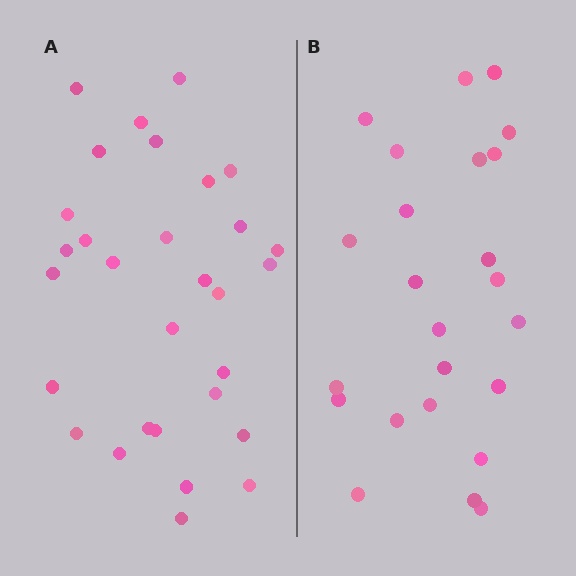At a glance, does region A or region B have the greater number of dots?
Region A (the left region) has more dots.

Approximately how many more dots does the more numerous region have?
Region A has about 6 more dots than region B.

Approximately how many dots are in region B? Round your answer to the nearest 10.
About 20 dots. (The exact count is 24, which rounds to 20.)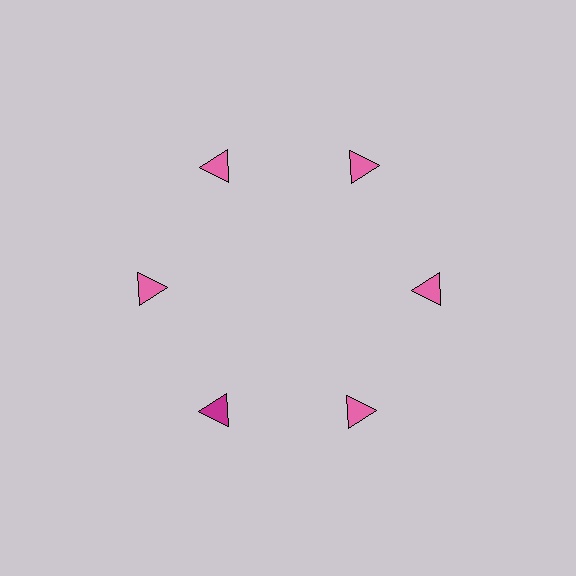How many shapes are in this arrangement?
There are 6 shapes arranged in a ring pattern.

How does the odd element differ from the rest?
It has a different color: magenta instead of pink.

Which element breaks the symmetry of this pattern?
The magenta triangle at roughly the 7 o'clock position breaks the symmetry. All other shapes are pink triangles.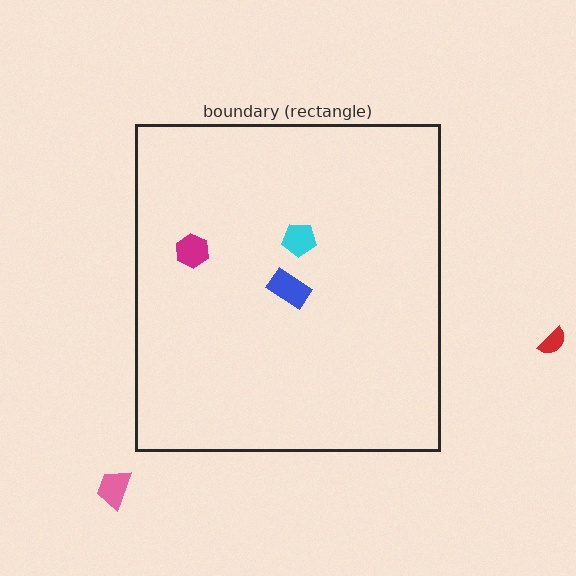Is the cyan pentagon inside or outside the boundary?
Inside.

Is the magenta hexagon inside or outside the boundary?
Inside.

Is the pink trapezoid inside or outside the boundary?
Outside.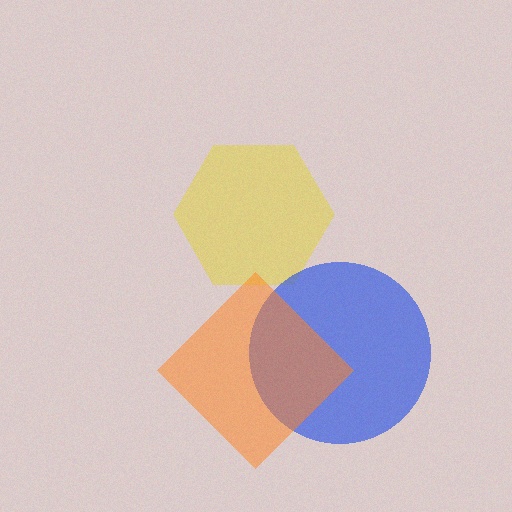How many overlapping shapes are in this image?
There are 3 overlapping shapes in the image.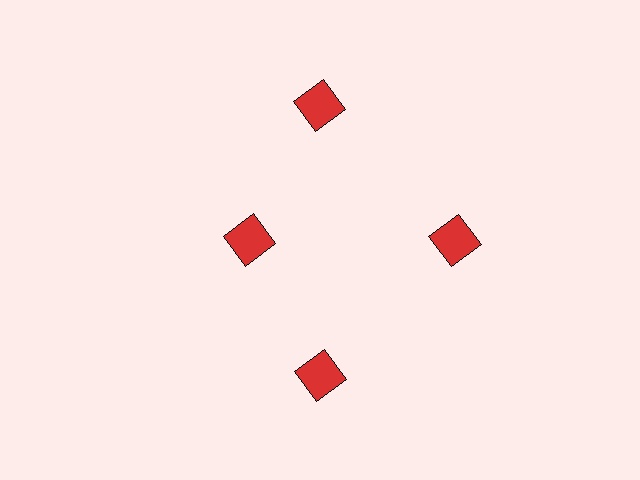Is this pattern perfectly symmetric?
No. The 4 red squares are arranged in a ring, but one element near the 9 o'clock position is pulled inward toward the center, breaking the 4-fold rotational symmetry.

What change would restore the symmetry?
The symmetry would be restored by moving it outward, back onto the ring so that all 4 squares sit at equal angles and equal distance from the center.